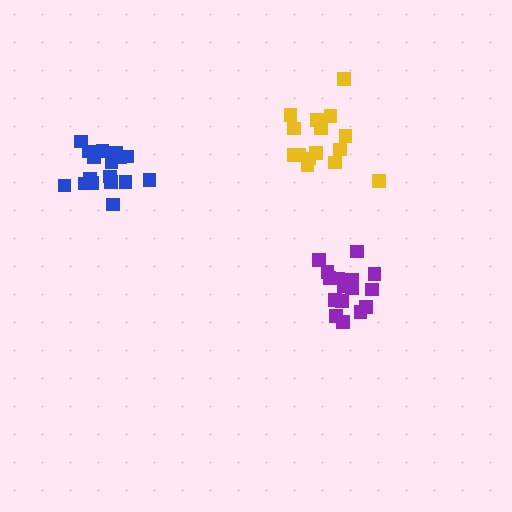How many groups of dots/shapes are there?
There are 3 groups.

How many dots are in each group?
Group 1: 17 dots, Group 2: 17 dots, Group 3: 15 dots (49 total).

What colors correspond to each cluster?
The clusters are colored: blue, purple, yellow.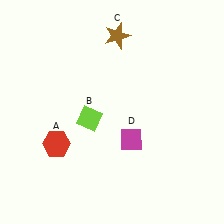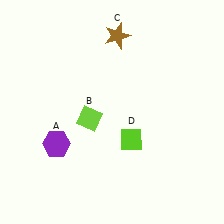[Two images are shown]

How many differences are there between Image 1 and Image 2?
There are 2 differences between the two images.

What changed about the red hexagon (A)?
In Image 1, A is red. In Image 2, it changed to purple.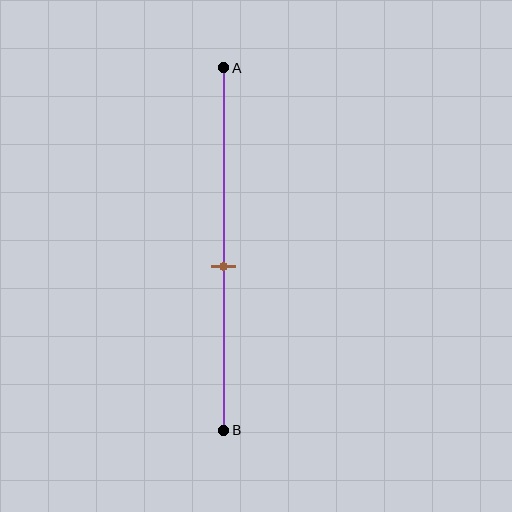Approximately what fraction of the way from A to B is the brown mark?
The brown mark is approximately 55% of the way from A to B.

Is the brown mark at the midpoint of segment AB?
No, the mark is at about 55% from A, not at the 50% midpoint.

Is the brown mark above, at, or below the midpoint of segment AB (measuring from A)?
The brown mark is below the midpoint of segment AB.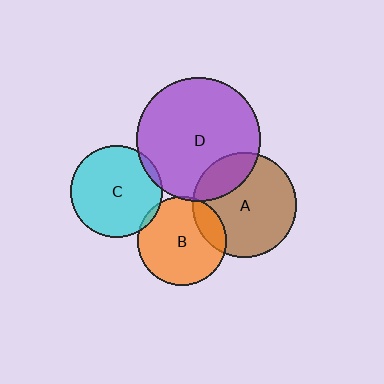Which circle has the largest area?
Circle D (purple).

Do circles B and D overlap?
Yes.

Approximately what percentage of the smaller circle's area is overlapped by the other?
Approximately 5%.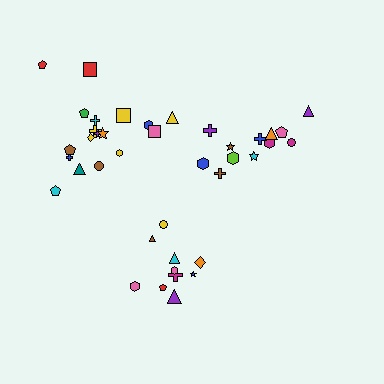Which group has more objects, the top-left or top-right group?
The top-left group.